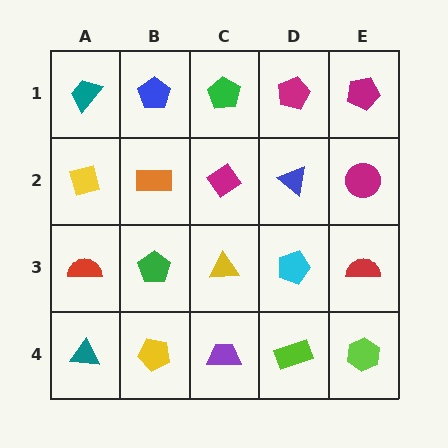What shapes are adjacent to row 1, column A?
A yellow diamond (row 2, column A), a blue pentagon (row 1, column B).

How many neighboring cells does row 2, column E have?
3.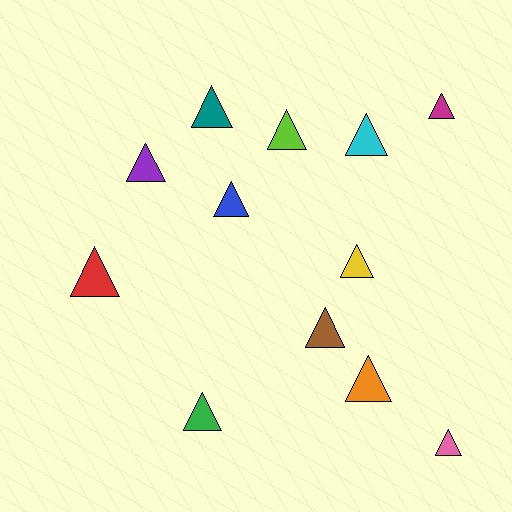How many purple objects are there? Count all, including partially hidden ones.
There is 1 purple object.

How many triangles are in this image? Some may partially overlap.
There are 12 triangles.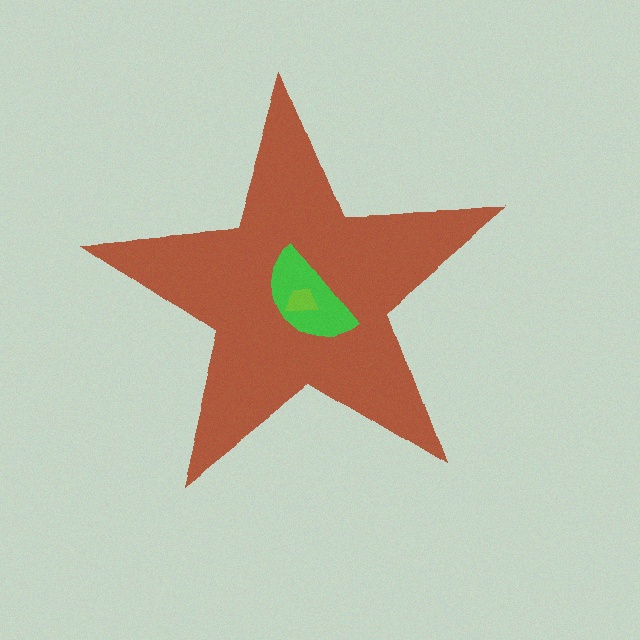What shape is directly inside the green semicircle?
The lime trapezoid.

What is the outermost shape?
The brown star.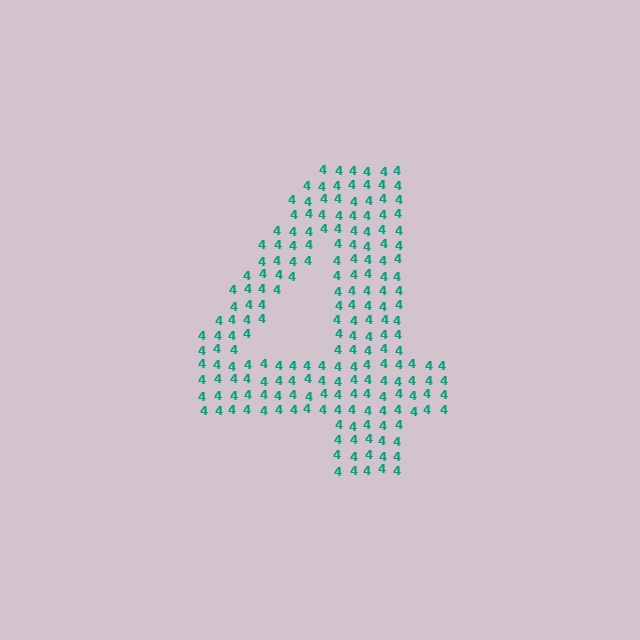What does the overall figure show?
The overall figure shows the digit 4.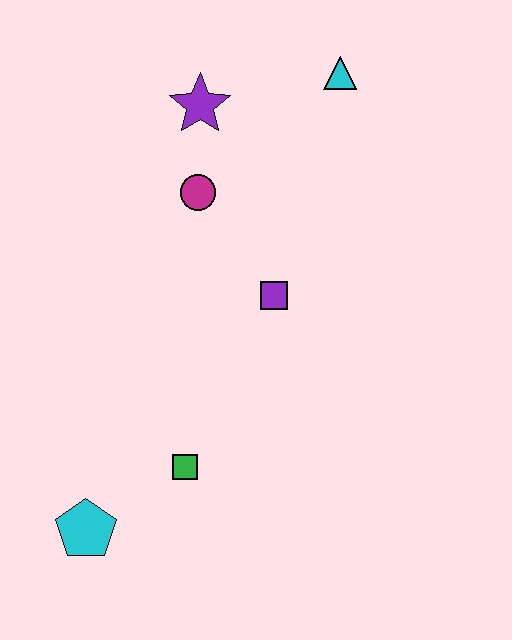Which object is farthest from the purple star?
The cyan pentagon is farthest from the purple star.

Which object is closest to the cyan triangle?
The purple star is closest to the cyan triangle.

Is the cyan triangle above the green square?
Yes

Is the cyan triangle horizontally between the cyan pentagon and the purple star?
No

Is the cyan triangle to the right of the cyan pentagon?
Yes